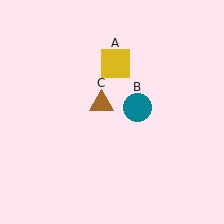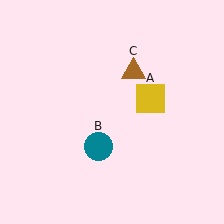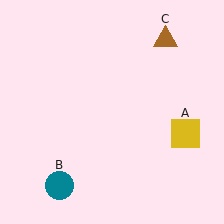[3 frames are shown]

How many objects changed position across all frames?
3 objects changed position: yellow square (object A), teal circle (object B), brown triangle (object C).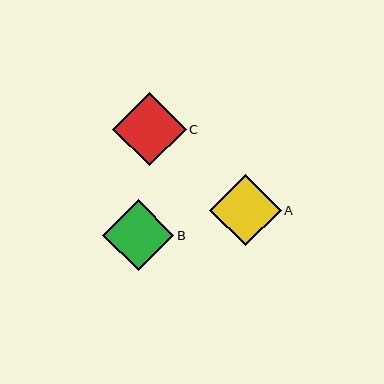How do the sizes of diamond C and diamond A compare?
Diamond C and diamond A are approximately the same size.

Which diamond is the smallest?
Diamond B is the smallest with a size of approximately 71 pixels.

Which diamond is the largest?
Diamond C is the largest with a size of approximately 73 pixels.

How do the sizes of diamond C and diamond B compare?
Diamond C and diamond B are approximately the same size.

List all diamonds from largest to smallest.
From largest to smallest: C, A, B.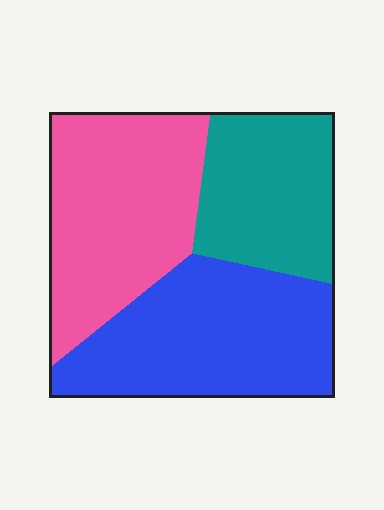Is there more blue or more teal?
Blue.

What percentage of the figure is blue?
Blue covers 38% of the figure.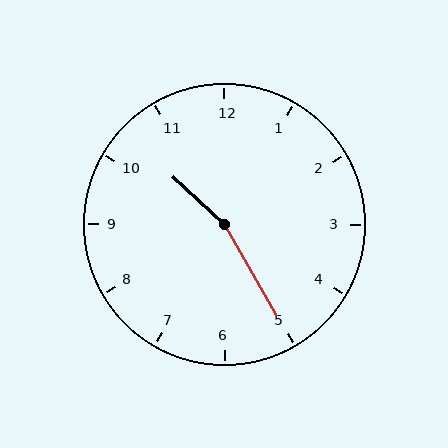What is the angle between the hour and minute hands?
Approximately 162 degrees.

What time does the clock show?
10:25.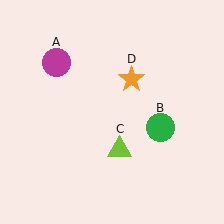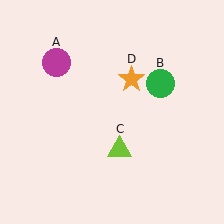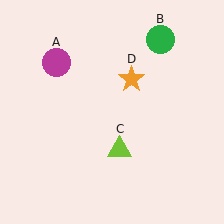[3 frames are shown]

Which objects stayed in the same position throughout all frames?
Magenta circle (object A) and lime triangle (object C) and orange star (object D) remained stationary.